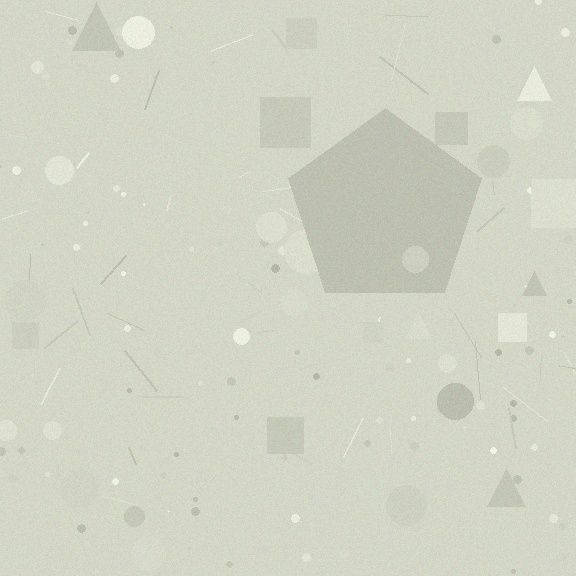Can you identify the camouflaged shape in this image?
The camouflaged shape is a pentagon.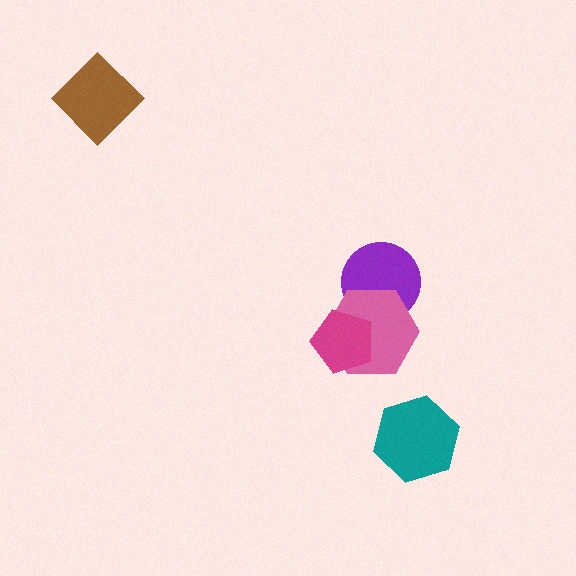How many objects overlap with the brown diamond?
0 objects overlap with the brown diamond.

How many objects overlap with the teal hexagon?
0 objects overlap with the teal hexagon.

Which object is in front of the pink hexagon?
The magenta pentagon is in front of the pink hexagon.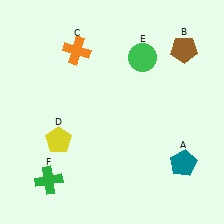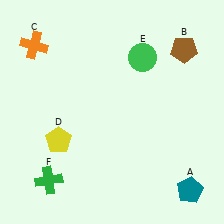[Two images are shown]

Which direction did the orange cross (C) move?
The orange cross (C) moved left.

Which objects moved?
The objects that moved are: the teal pentagon (A), the orange cross (C).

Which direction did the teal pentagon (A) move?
The teal pentagon (A) moved down.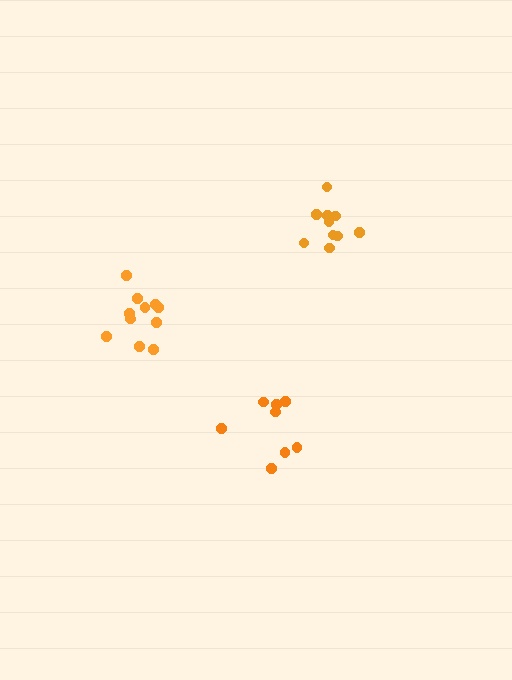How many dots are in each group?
Group 1: 8 dots, Group 2: 11 dots, Group 3: 10 dots (29 total).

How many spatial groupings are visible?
There are 3 spatial groupings.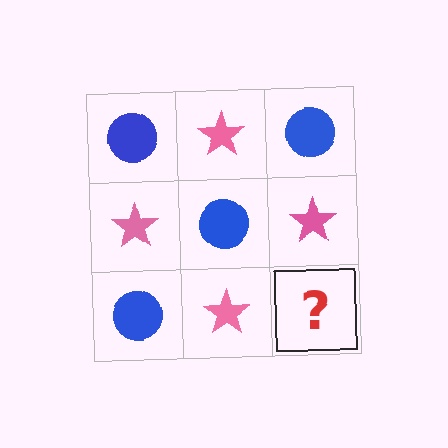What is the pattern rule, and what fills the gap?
The rule is that it alternates blue circle and pink star in a checkerboard pattern. The gap should be filled with a blue circle.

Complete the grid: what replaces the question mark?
The question mark should be replaced with a blue circle.